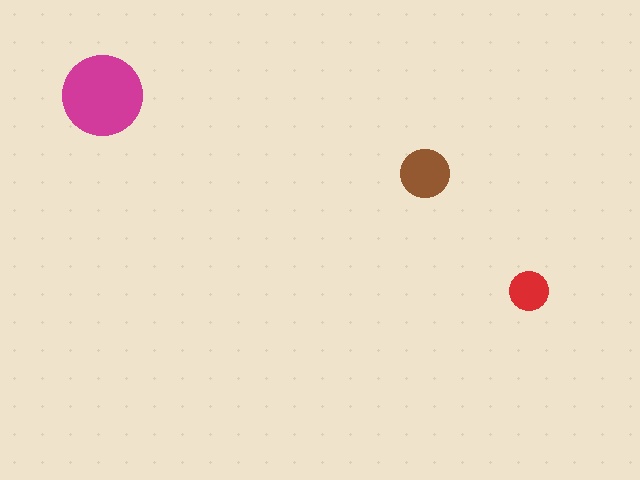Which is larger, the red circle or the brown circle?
The brown one.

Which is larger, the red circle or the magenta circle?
The magenta one.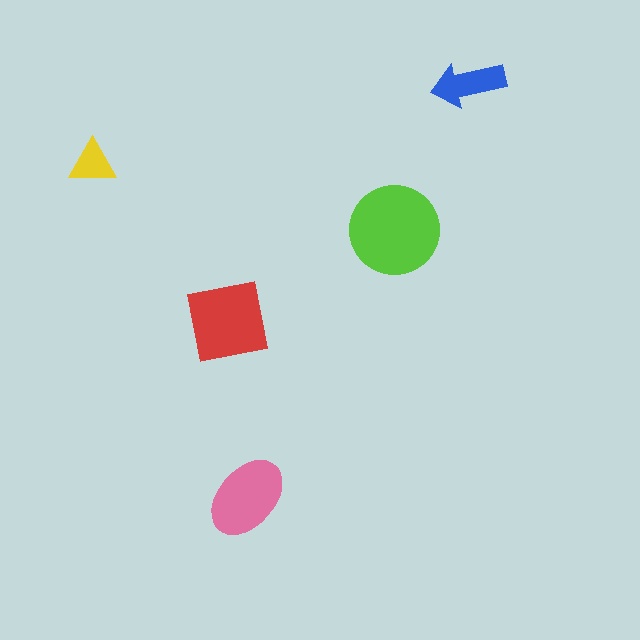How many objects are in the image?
There are 5 objects in the image.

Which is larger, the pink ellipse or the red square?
The red square.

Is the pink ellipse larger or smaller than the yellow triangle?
Larger.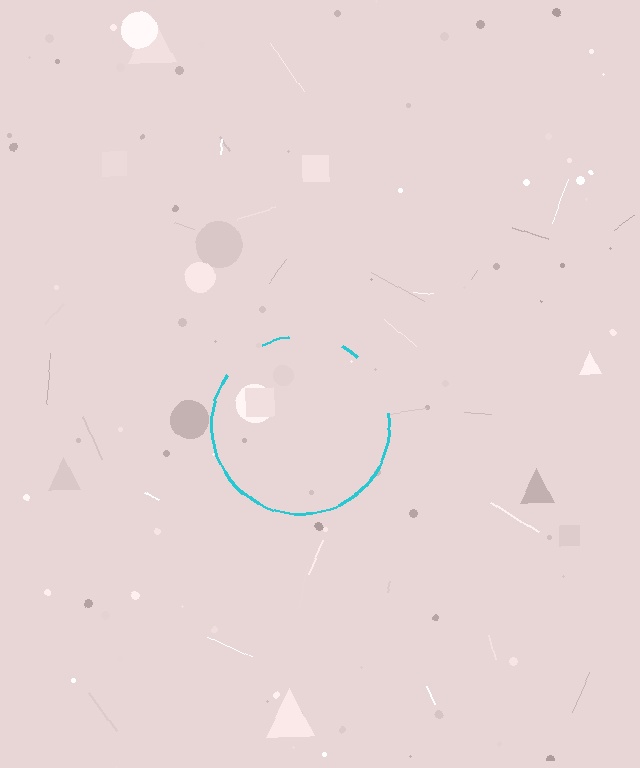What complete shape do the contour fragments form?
The contour fragments form a circle.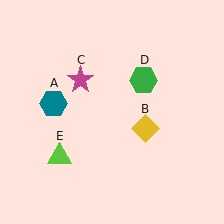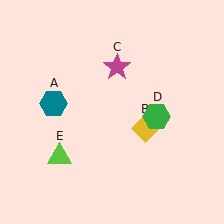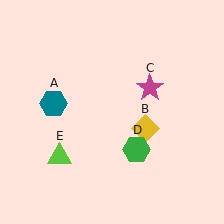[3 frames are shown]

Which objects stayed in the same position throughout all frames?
Teal hexagon (object A) and yellow diamond (object B) and lime triangle (object E) remained stationary.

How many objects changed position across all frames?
2 objects changed position: magenta star (object C), green hexagon (object D).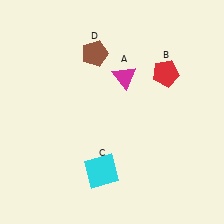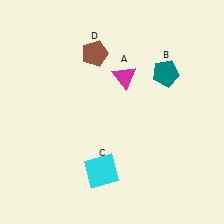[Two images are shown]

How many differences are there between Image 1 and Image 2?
There is 1 difference between the two images.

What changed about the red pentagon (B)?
In Image 1, B is red. In Image 2, it changed to teal.